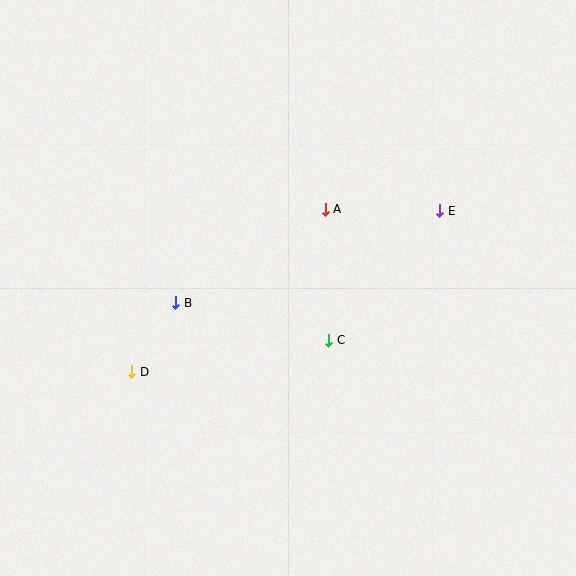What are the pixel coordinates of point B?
Point B is at (176, 303).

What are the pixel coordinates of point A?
Point A is at (325, 209).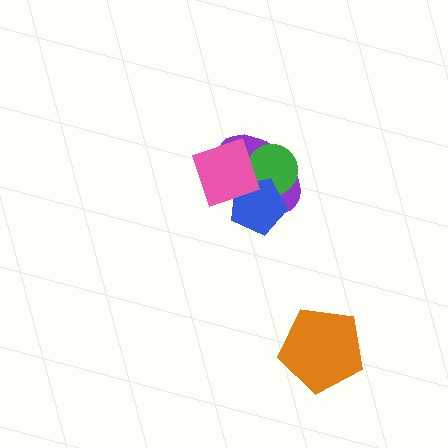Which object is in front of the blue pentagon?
The pink diamond is in front of the blue pentagon.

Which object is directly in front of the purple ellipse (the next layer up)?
The green circle is directly in front of the purple ellipse.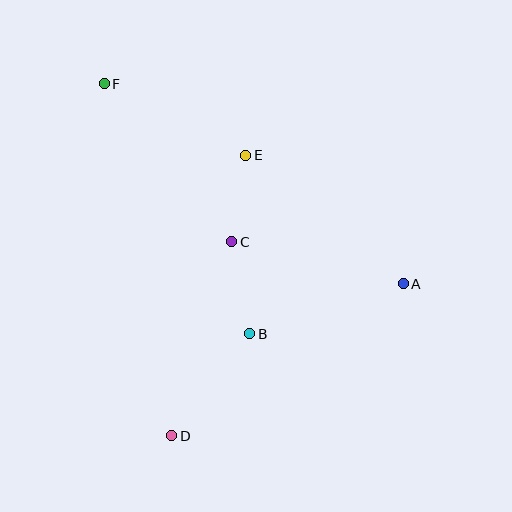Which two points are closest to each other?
Points C and E are closest to each other.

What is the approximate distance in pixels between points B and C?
The distance between B and C is approximately 94 pixels.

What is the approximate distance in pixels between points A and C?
The distance between A and C is approximately 176 pixels.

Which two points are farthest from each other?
Points A and F are farthest from each other.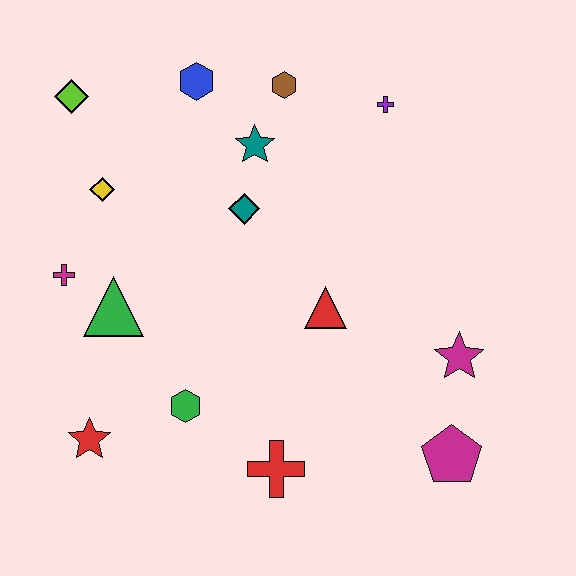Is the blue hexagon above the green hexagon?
Yes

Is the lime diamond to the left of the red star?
Yes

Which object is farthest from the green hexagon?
The purple cross is farthest from the green hexagon.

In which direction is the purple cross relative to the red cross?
The purple cross is above the red cross.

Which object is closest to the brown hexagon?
The teal star is closest to the brown hexagon.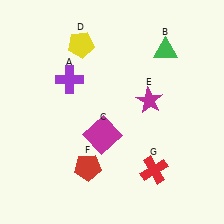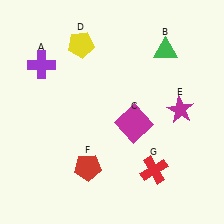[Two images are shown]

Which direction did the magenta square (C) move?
The magenta square (C) moved right.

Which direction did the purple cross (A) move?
The purple cross (A) moved left.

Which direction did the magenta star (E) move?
The magenta star (E) moved right.